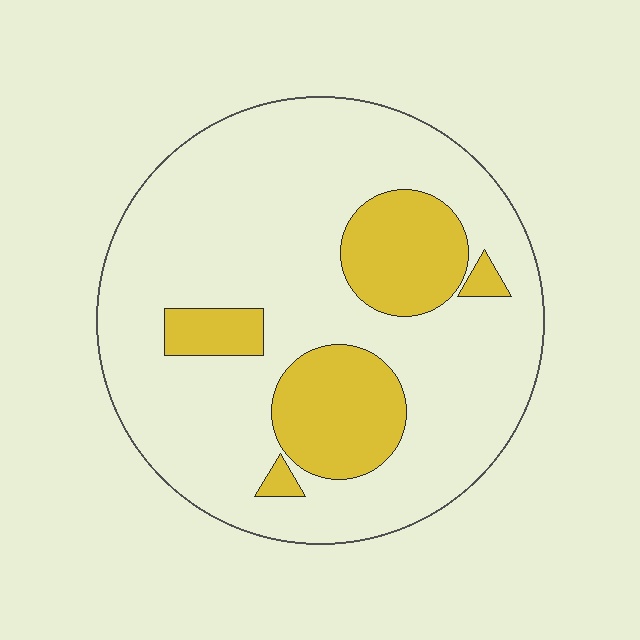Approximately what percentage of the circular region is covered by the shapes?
Approximately 20%.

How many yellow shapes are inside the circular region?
5.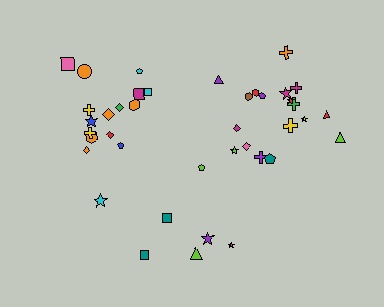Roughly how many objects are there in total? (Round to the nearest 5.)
Roughly 40 objects in total.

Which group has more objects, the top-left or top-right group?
The top-right group.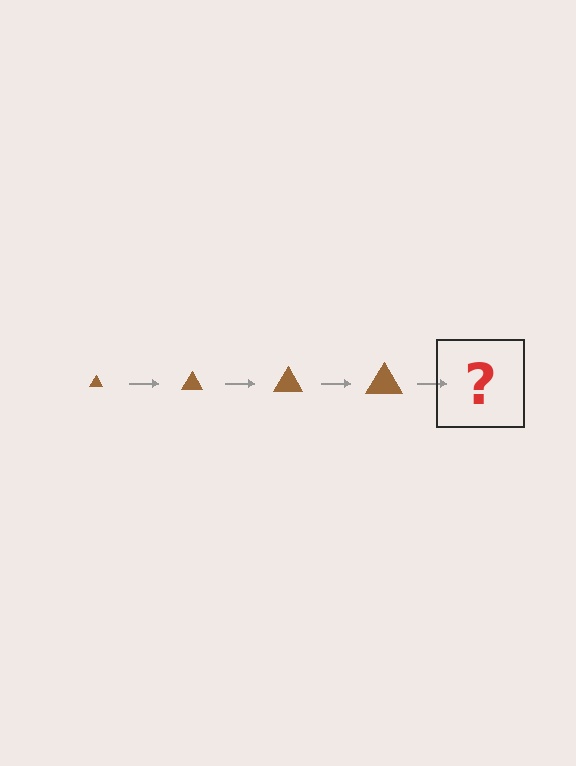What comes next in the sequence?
The next element should be a brown triangle, larger than the previous one.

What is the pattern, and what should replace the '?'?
The pattern is that the triangle gets progressively larger each step. The '?' should be a brown triangle, larger than the previous one.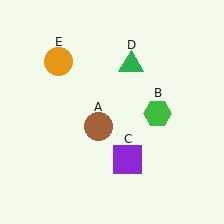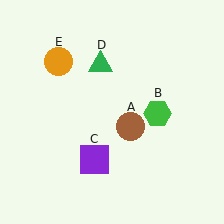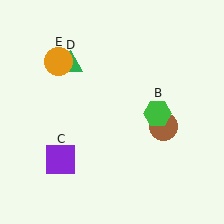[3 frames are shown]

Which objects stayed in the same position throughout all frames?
Green hexagon (object B) and orange circle (object E) remained stationary.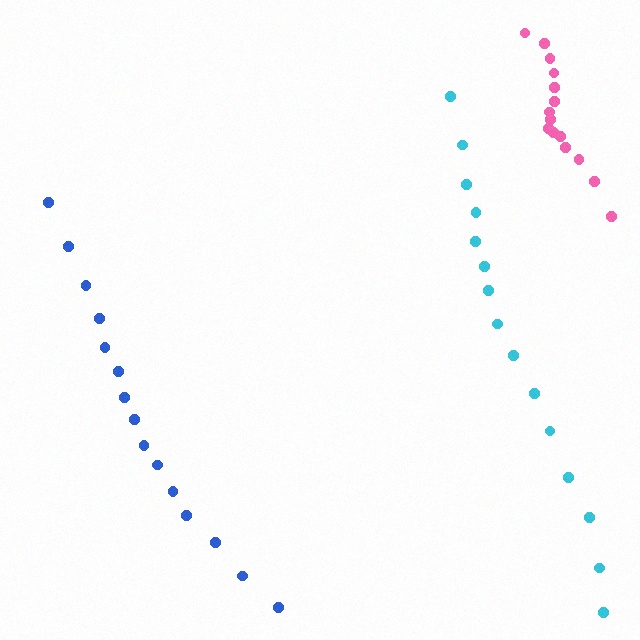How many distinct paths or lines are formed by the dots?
There are 3 distinct paths.